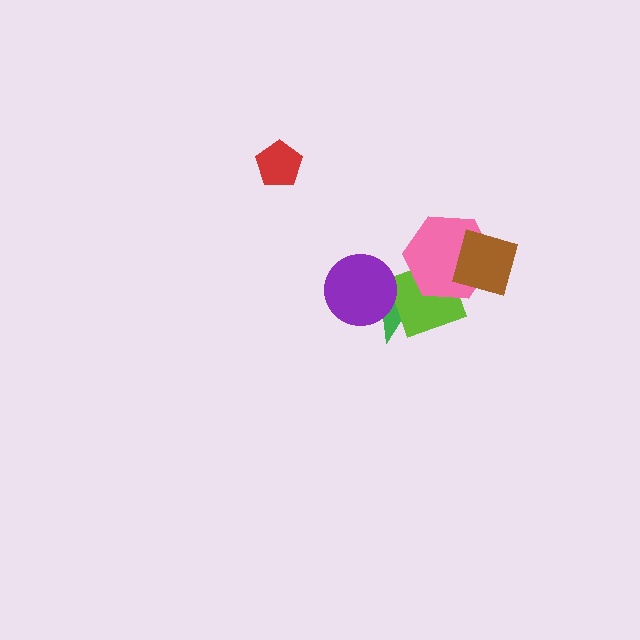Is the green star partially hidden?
Yes, it is partially covered by another shape.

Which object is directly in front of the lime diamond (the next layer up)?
The purple circle is directly in front of the lime diamond.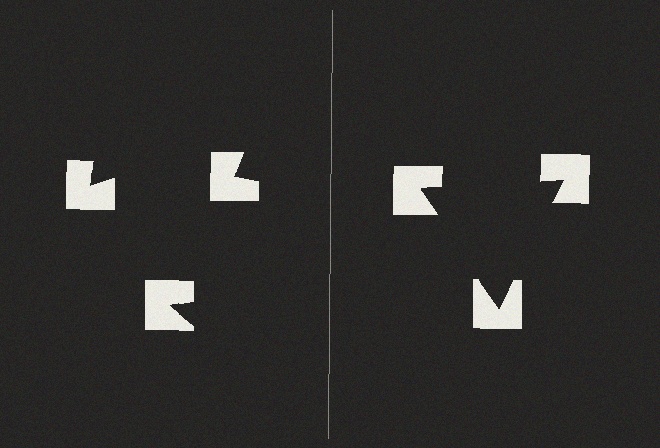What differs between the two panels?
The notched squares are positioned identically on both sides; only the wedge orientations differ. On the right they align to a triangle; on the left they are misaligned.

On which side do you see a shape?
An illusory triangle appears on the right side. On the left side the wedge cuts are rotated, so no coherent shape forms.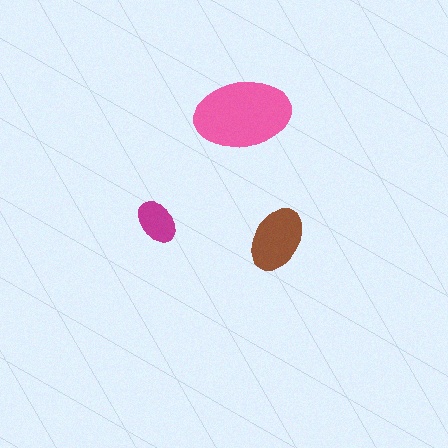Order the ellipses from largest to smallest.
the pink one, the brown one, the magenta one.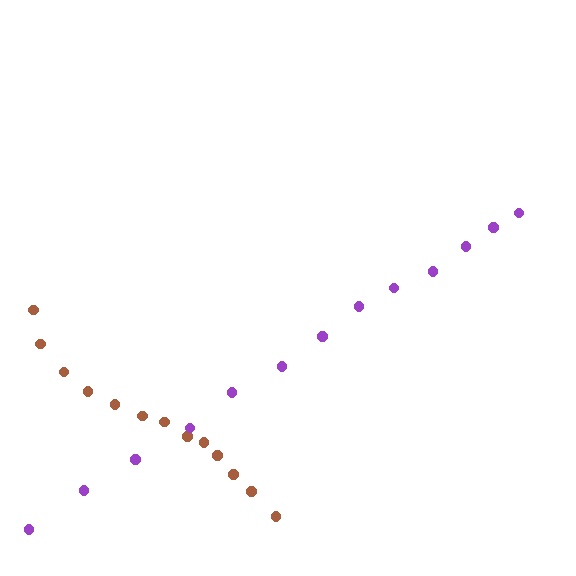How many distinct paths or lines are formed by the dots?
There are 2 distinct paths.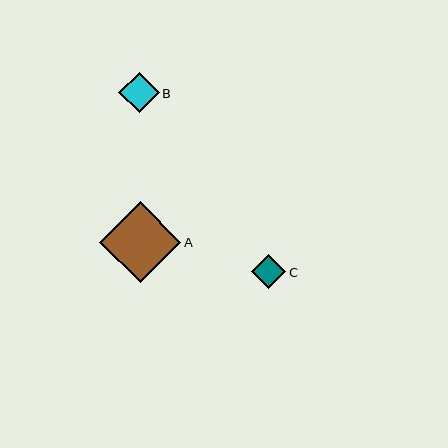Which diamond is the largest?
Diamond A is the largest with a size of approximately 81 pixels.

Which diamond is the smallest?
Diamond C is the smallest with a size of approximately 34 pixels.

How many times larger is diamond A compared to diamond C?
Diamond A is approximately 2.4 times the size of diamond C.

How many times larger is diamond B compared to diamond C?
Diamond B is approximately 1.2 times the size of diamond C.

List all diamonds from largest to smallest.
From largest to smallest: A, B, C.